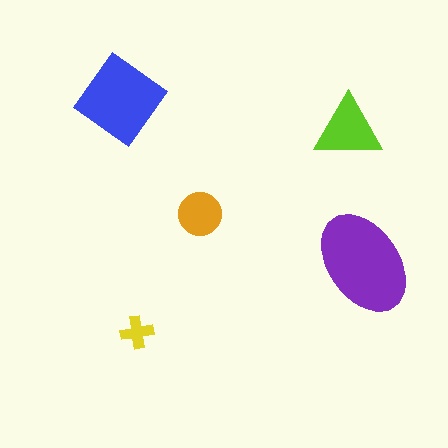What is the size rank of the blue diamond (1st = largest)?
2nd.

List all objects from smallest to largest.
The yellow cross, the orange circle, the lime triangle, the blue diamond, the purple ellipse.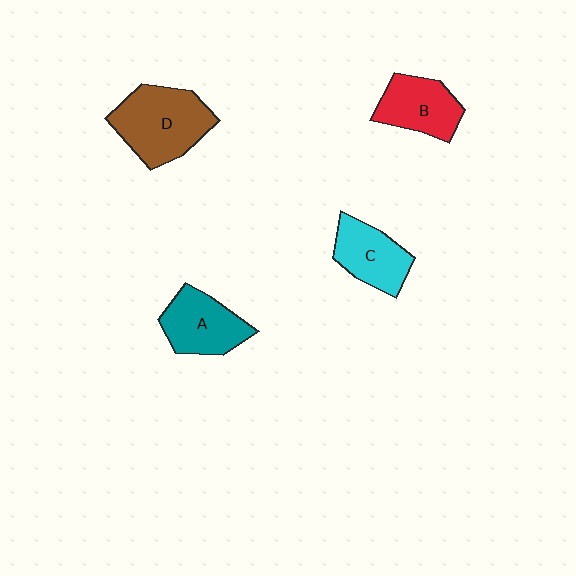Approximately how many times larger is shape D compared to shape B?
Approximately 1.5 times.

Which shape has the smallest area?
Shape C (cyan).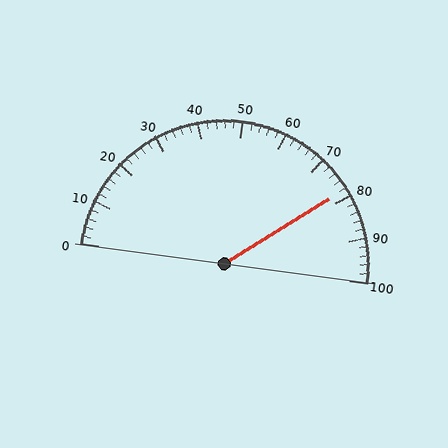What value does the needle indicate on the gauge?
The needle indicates approximately 78.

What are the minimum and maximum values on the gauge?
The gauge ranges from 0 to 100.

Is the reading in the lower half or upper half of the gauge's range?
The reading is in the upper half of the range (0 to 100).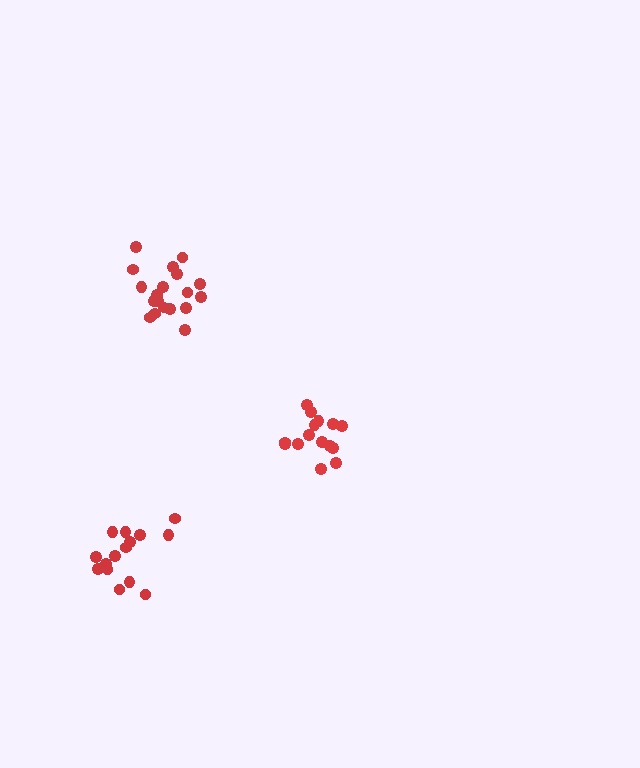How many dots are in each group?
Group 1: 19 dots, Group 2: 15 dots, Group 3: 15 dots (49 total).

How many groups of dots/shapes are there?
There are 3 groups.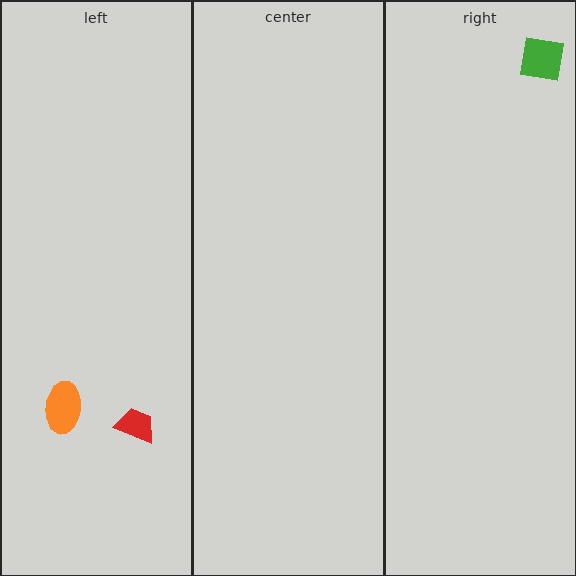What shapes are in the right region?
The green square.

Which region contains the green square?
The right region.